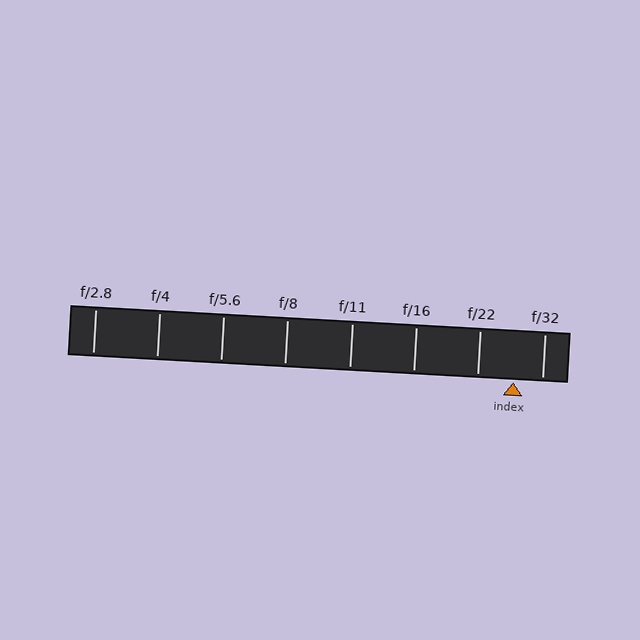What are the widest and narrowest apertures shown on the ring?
The widest aperture shown is f/2.8 and the narrowest is f/32.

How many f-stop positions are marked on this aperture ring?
There are 8 f-stop positions marked.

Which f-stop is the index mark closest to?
The index mark is closest to f/32.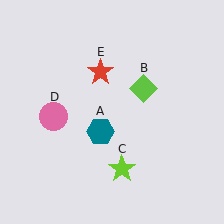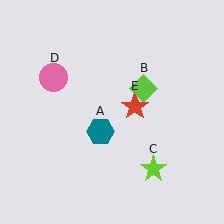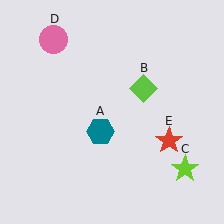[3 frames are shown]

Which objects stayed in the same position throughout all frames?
Teal hexagon (object A) and lime diamond (object B) remained stationary.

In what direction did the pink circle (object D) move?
The pink circle (object D) moved up.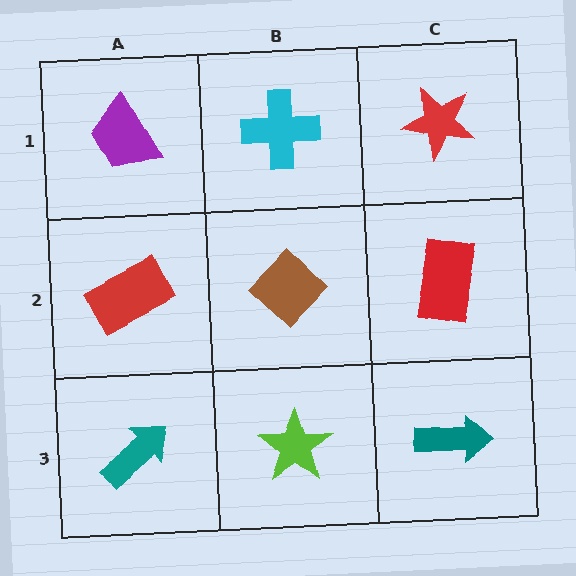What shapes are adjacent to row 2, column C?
A red star (row 1, column C), a teal arrow (row 3, column C), a brown diamond (row 2, column B).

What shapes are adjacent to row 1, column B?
A brown diamond (row 2, column B), a purple trapezoid (row 1, column A), a red star (row 1, column C).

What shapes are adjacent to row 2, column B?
A cyan cross (row 1, column B), a lime star (row 3, column B), a red rectangle (row 2, column A), a red rectangle (row 2, column C).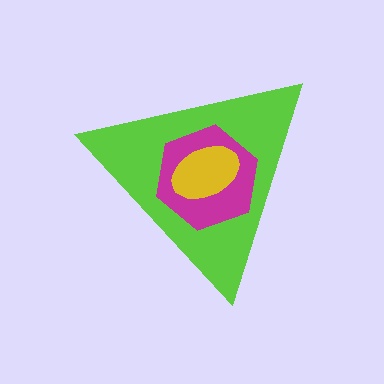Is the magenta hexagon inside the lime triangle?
Yes.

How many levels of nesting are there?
3.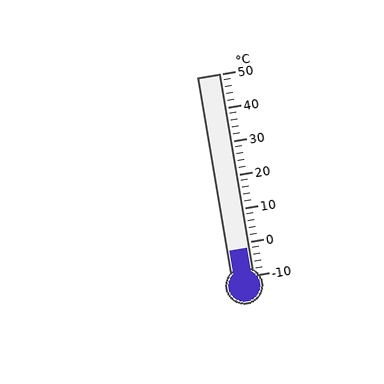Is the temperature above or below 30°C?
The temperature is below 30°C.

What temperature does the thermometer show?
The thermometer shows approximately -2°C.